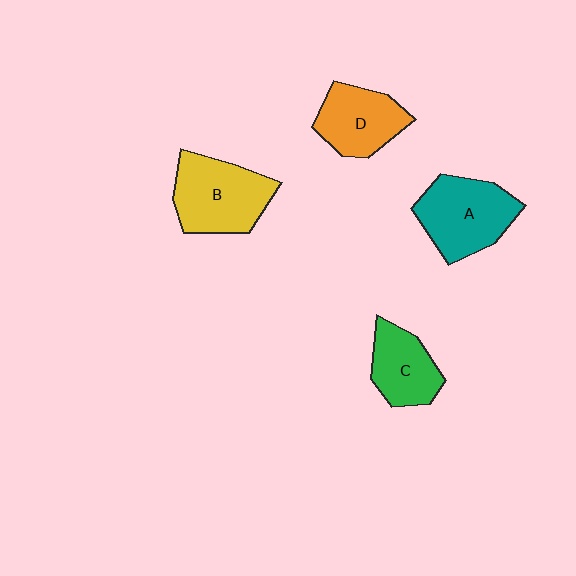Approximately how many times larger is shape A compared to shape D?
Approximately 1.2 times.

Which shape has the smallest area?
Shape C (green).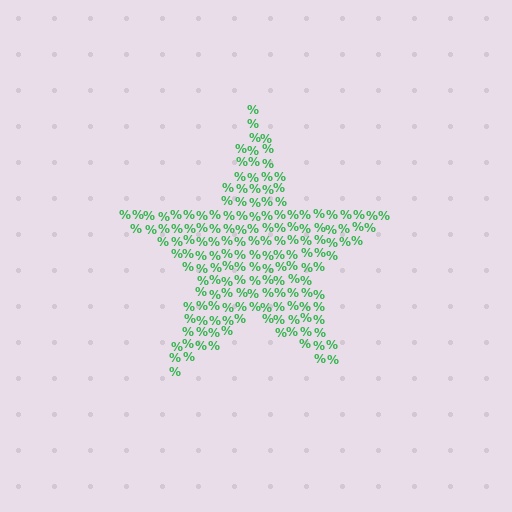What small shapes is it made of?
It is made of small percent signs.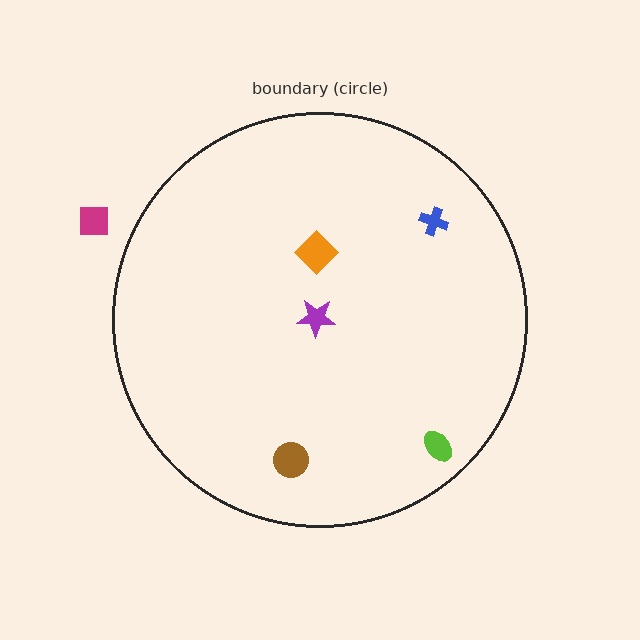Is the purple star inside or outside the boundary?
Inside.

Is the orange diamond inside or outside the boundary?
Inside.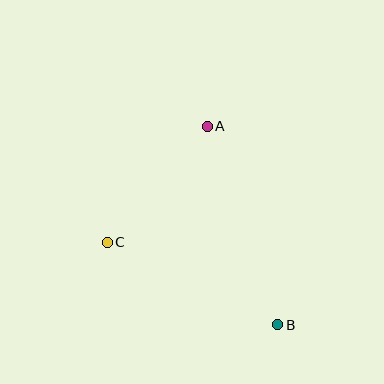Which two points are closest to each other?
Points A and C are closest to each other.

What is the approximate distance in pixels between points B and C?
The distance between B and C is approximately 189 pixels.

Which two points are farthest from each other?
Points A and B are farthest from each other.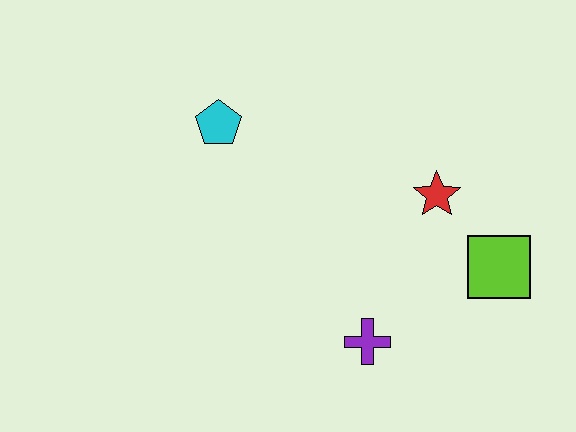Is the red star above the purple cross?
Yes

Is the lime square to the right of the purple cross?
Yes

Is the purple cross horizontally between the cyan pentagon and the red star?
Yes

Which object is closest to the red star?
The lime square is closest to the red star.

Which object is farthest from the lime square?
The cyan pentagon is farthest from the lime square.